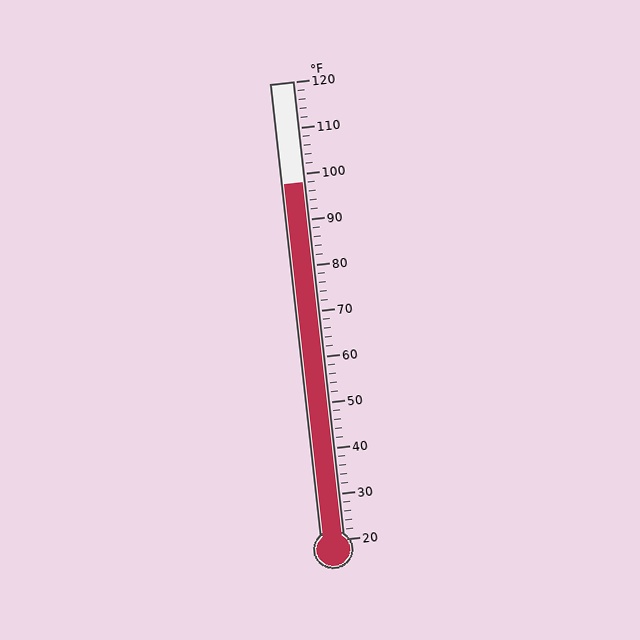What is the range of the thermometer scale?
The thermometer scale ranges from 20°F to 120°F.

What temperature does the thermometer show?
The thermometer shows approximately 98°F.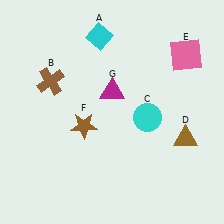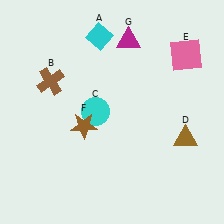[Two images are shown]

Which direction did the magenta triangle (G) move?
The magenta triangle (G) moved up.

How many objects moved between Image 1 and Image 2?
2 objects moved between the two images.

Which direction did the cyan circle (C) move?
The cyan circle (C) moved left.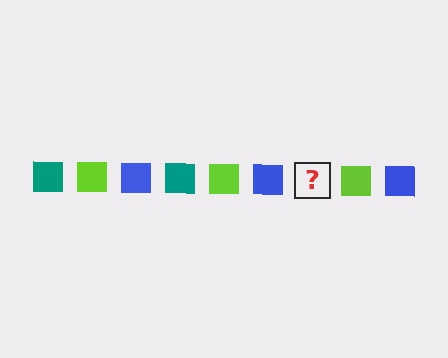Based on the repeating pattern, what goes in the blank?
The blank should be a teal square.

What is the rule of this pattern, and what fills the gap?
The rule is that the pattern cycles through teal, lime, blue squares. The gap should be filled with a teal square.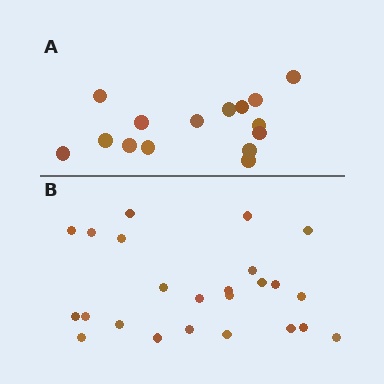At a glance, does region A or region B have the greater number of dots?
Region B (the bottom region) has more dots.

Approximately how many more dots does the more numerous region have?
Region B has roughly 8 or so more dots than region A.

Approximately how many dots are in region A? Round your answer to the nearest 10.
About 20 dots. (The exact count is 15, which rounds to 20.)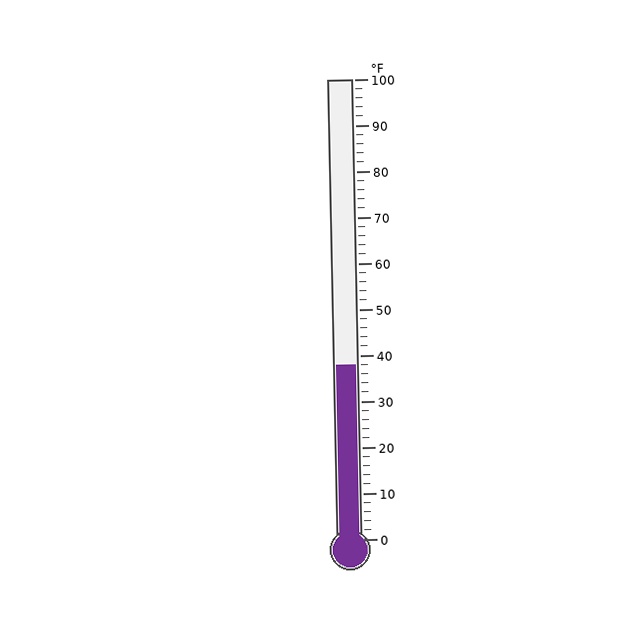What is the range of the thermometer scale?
The thermometer scale ranges from 0°F to 100°F.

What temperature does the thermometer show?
The thermometer shows approximately 38°F.